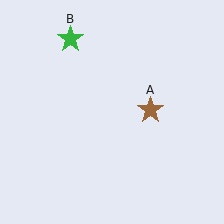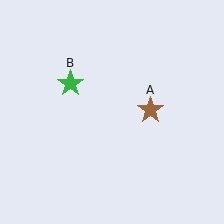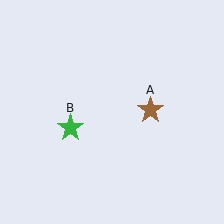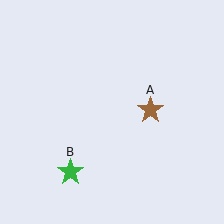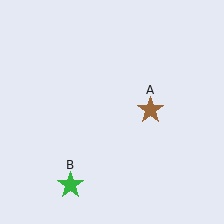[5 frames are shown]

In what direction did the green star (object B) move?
The green star (object B) moved down.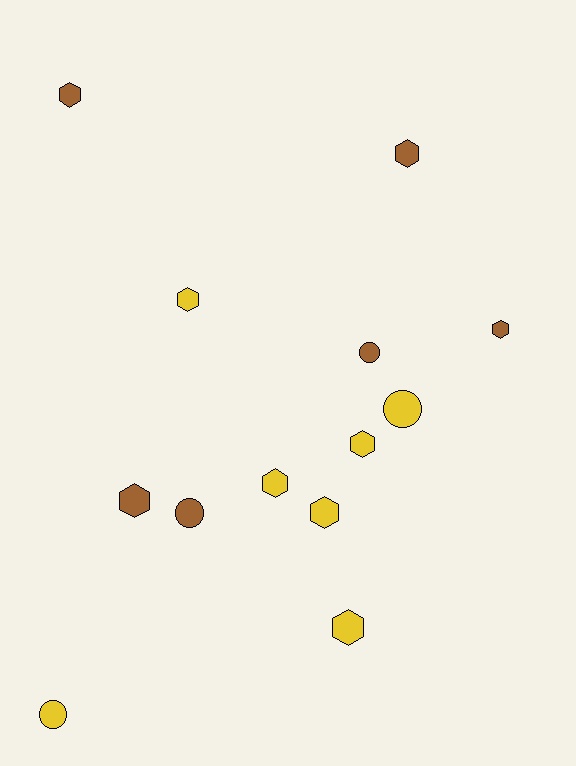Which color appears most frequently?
Yellow, with 7 objects.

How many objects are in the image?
There are 13 objects.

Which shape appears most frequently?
Hexagon, with 9 objects.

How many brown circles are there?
There are 2 brown circles.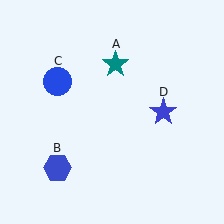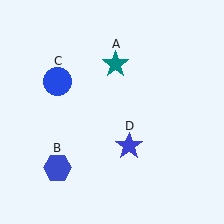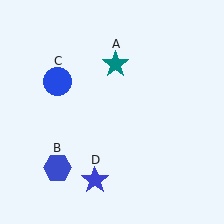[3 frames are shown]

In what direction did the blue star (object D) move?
The blue star (object D) moved down and to the left.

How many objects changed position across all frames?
1 object changed position: blue star (object D).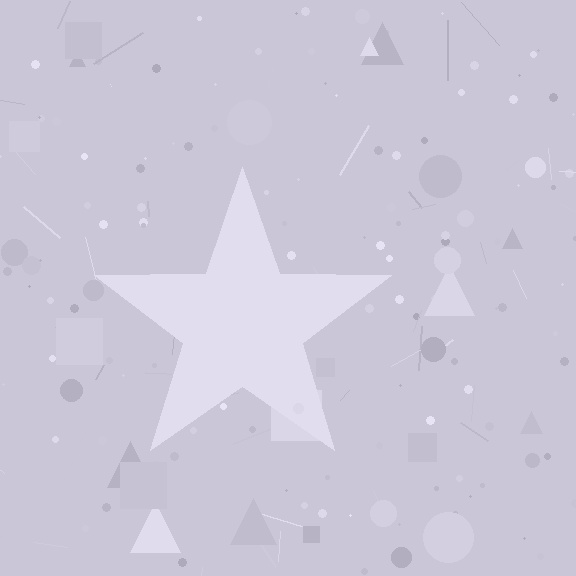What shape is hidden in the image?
A star is hidden in the image.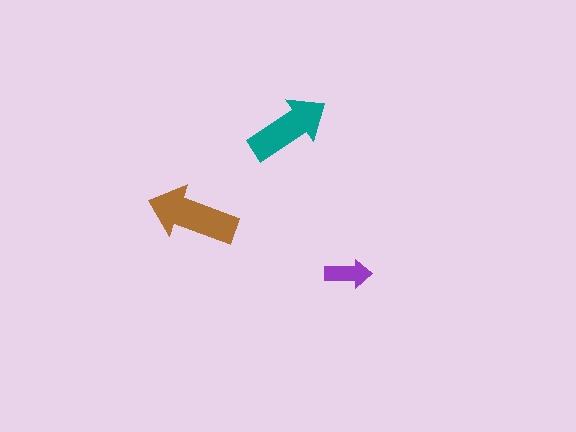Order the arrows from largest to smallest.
the brown one, the teal one, the purple one.